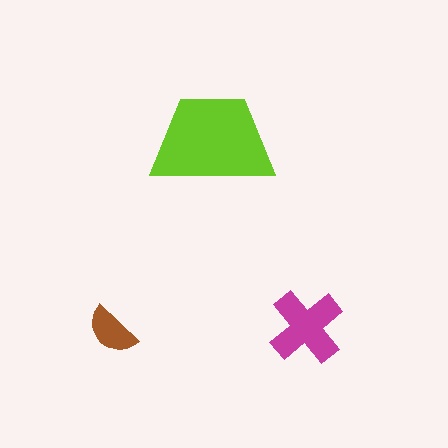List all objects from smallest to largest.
The brown semicircle, the magenta cross, the lime trapezoid.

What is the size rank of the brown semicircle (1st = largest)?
3rd.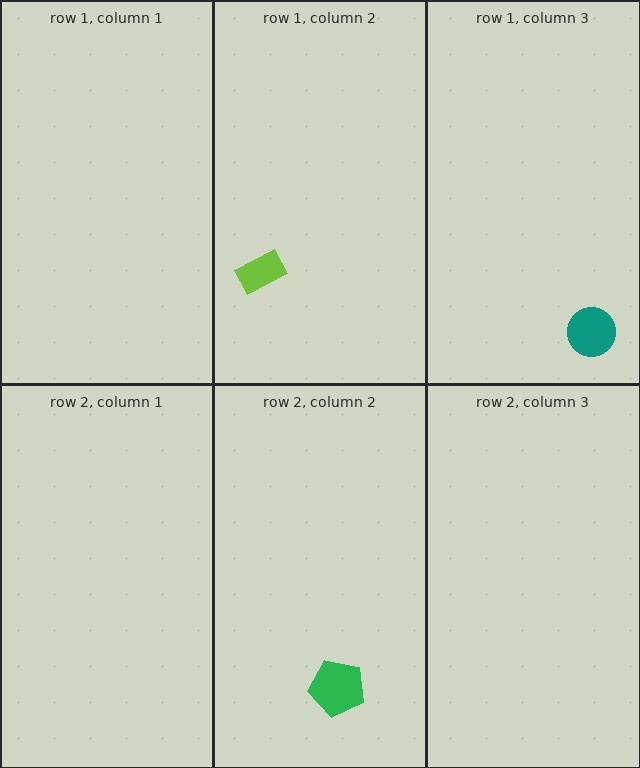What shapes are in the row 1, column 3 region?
The teal circle.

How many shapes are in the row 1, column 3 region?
1.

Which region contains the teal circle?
The row 1, column 3 region.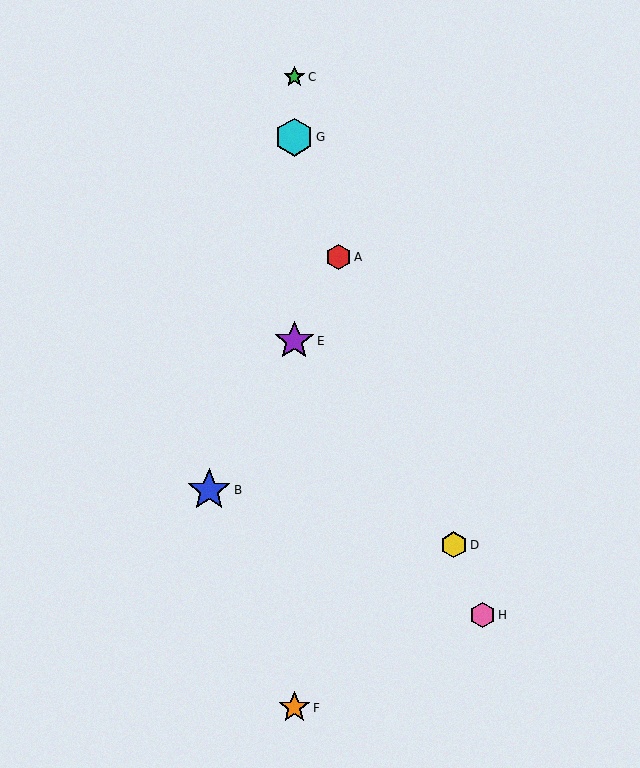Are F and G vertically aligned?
Yes, both are at x≈294.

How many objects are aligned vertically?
4 objects (C, E, F, G) are aligned vertically.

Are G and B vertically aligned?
No, G is at x≈294 and B is at x≈209.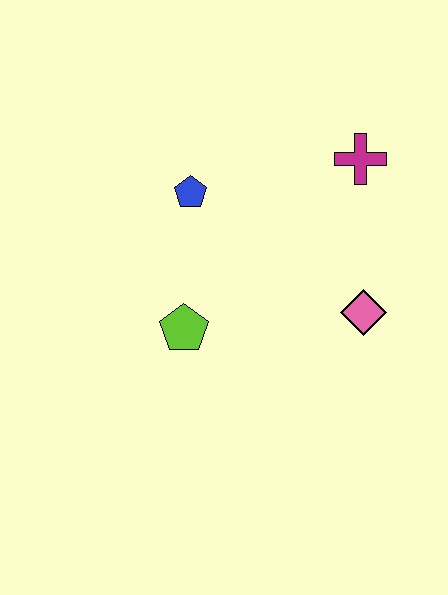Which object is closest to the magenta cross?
The pink diamond is closest to the magenta cross.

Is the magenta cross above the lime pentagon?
Yes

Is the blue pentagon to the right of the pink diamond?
No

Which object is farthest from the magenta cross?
The lime pentagon is farthest from the magenta cross.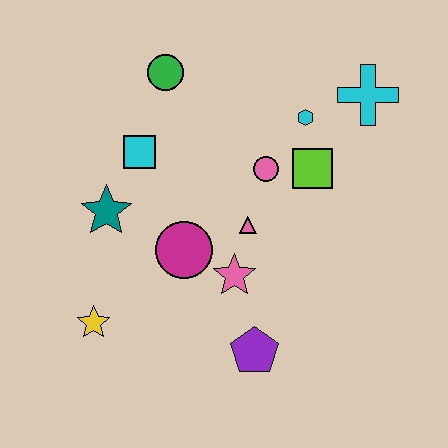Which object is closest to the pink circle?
The lime square is closest to the pink circle.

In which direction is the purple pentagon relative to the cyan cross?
The purple pentagon is below the cyan cross.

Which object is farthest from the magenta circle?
The cyan cross is farthest from the magenta circle.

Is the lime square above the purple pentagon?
Yes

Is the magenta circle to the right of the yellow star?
Yes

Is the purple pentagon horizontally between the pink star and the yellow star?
No